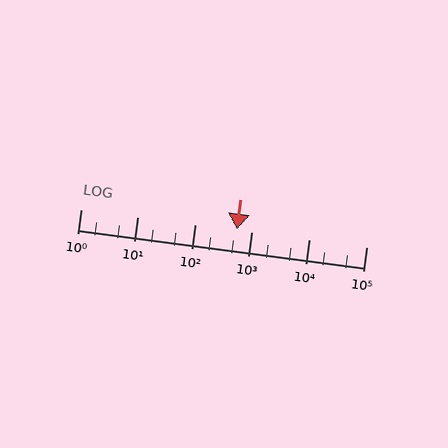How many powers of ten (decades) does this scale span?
The scale spans 5 decades, from 1 to 100000.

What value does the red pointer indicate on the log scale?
The pointer indicates approximately 550.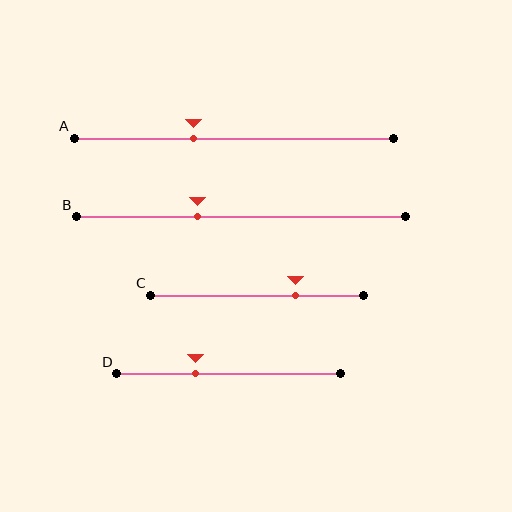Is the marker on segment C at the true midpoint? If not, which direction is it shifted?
No, the marker on segment C is shifted to the right by about 18% of the segment length.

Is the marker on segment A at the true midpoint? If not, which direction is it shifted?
No, the marker on segment A is shifted to the left by about 13% of the segment length.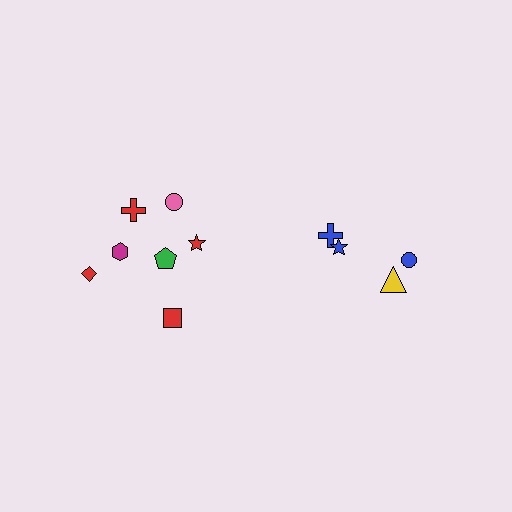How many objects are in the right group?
There are 4 objects.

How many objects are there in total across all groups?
There are 11 objects.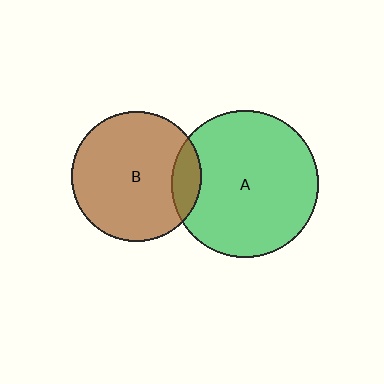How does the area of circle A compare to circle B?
Approximately 1.3 times.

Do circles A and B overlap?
Yes.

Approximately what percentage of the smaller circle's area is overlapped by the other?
Approximately 15%.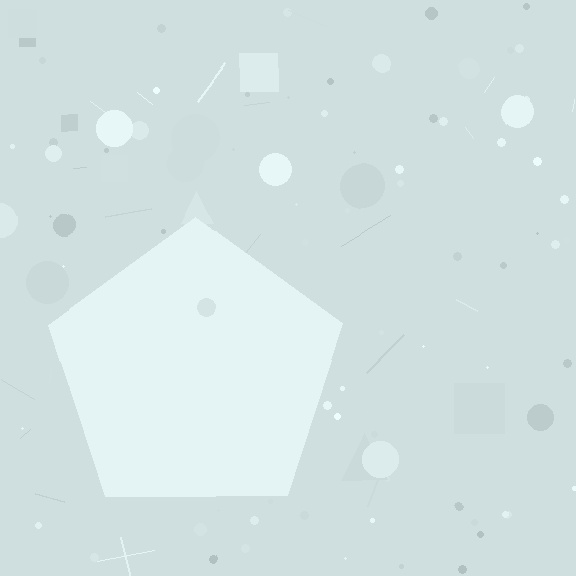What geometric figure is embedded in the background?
A pentagon is embedded in the background.